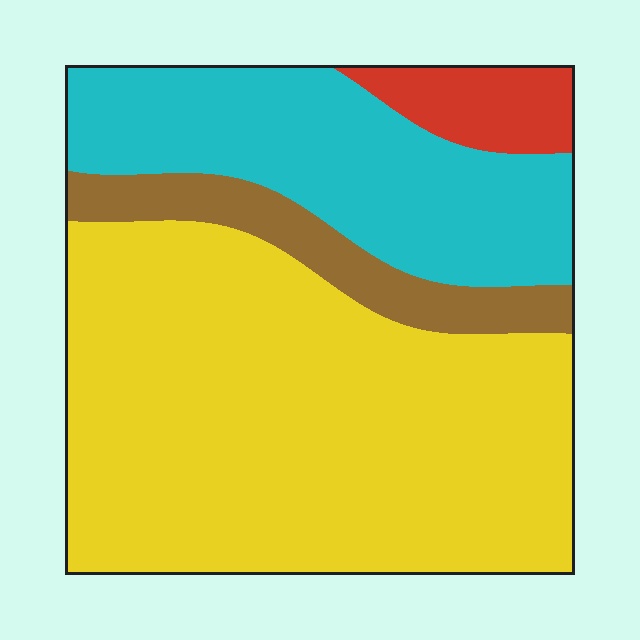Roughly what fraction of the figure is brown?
Brown covers roughly 10% of the figure.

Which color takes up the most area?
Yellow, at roughly 60%.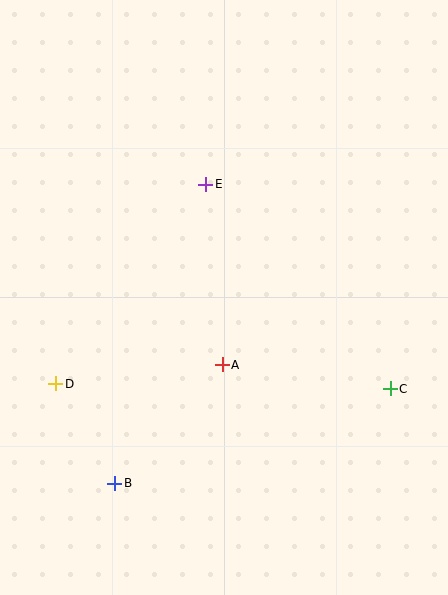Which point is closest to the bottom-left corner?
Point B is closest to the bottom-left corner.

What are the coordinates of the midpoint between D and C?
The midpoint between D and C is at (223, 386).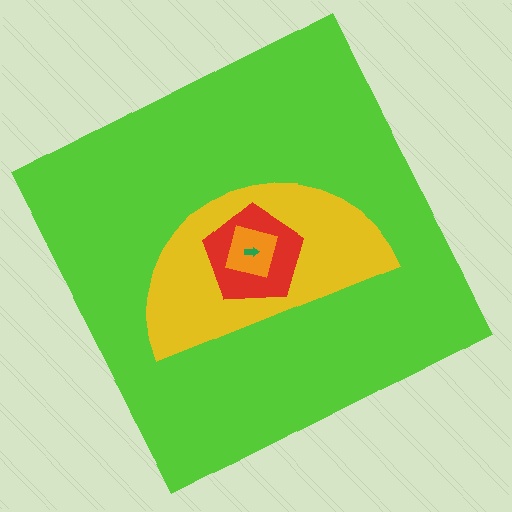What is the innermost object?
The green arrow.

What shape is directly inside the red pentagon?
The orange square.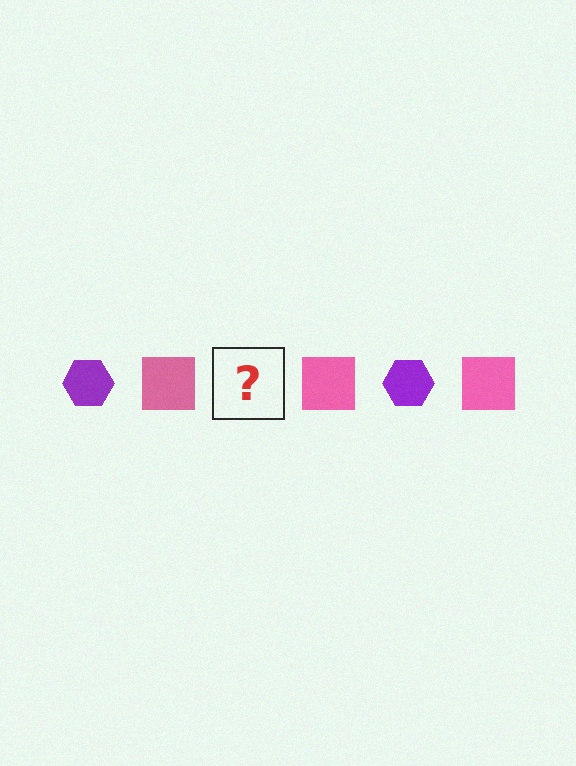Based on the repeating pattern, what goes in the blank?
The blank should be a purple hexagon.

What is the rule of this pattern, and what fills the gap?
The rule is that the pattern alternates between purple hexagon and pink square. The gap should be filled with a purple hexagon.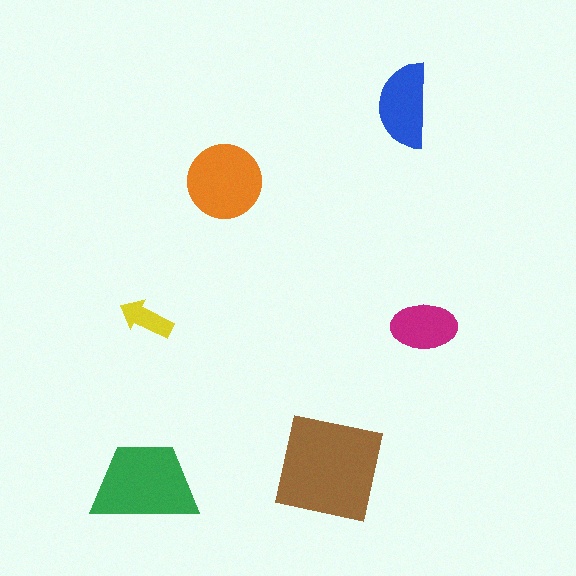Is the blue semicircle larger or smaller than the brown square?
Smaller.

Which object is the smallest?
The yellow arrow.